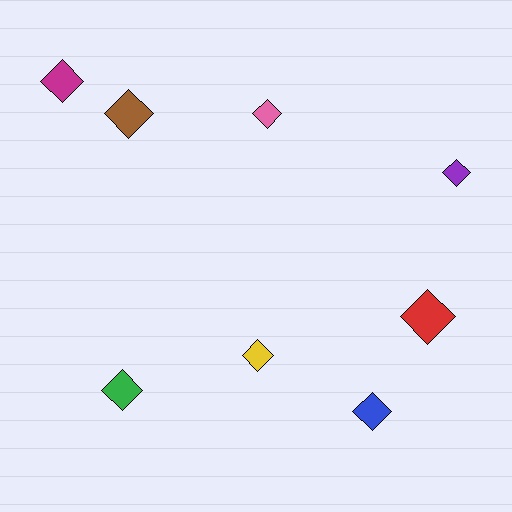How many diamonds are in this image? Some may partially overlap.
There are 8 diamonds.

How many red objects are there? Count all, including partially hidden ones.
There is 1 red object.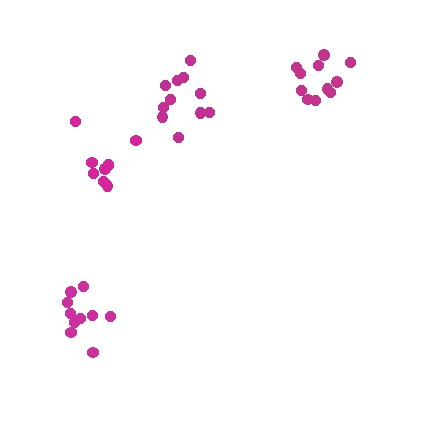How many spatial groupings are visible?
There are 4 spatial groupings.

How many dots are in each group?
Group 1: 11 dots, Group 2: 9 dots, Group 3: 11 dots, Group 4: 10 dots (41 total).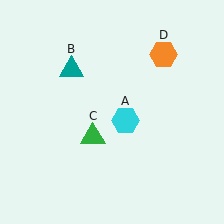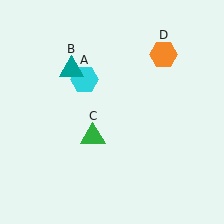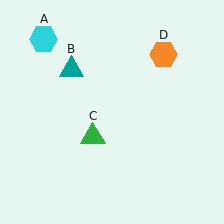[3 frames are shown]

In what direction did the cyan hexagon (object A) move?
The cyan hexagon (object A) moved up and to the left.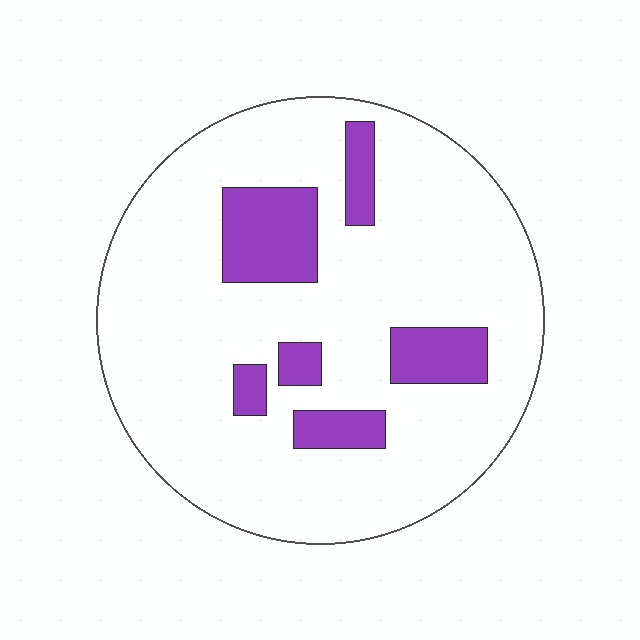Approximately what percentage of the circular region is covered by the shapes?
Approximately 15%.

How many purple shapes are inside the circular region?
6.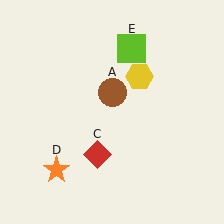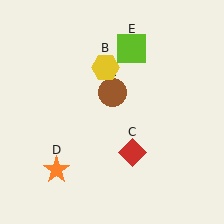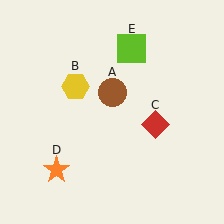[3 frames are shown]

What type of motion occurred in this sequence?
The yellow hexagon (object B), red diamond (object C) rotated counterclockwise around the center of the scene.